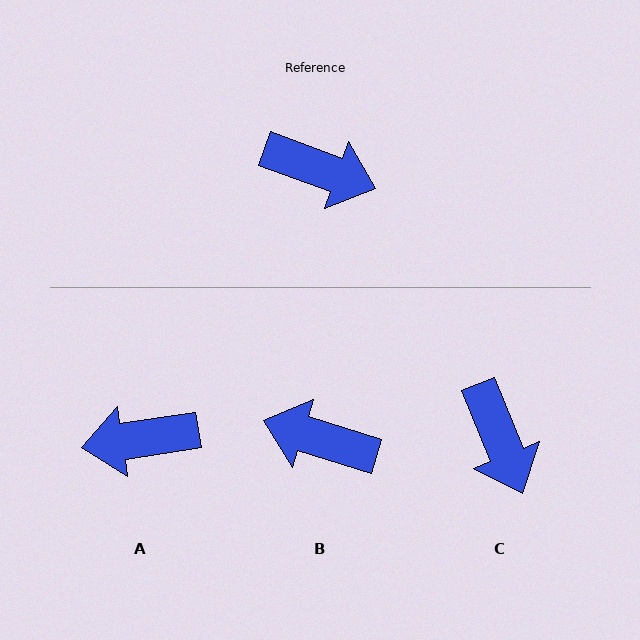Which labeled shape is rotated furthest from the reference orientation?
B, about 178 degrees away.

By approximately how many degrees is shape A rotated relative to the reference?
Approximately 151 degrees clockwise.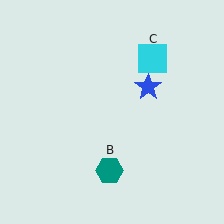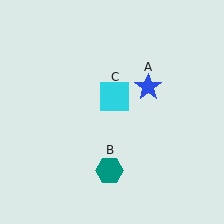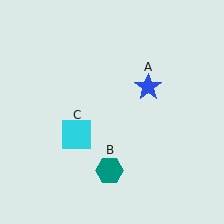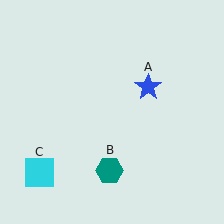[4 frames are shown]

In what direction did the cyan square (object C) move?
The cyan square (object C) moved down and to the left.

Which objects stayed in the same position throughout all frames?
Blue star (object A) and teal hexagon (object B) remained stationary.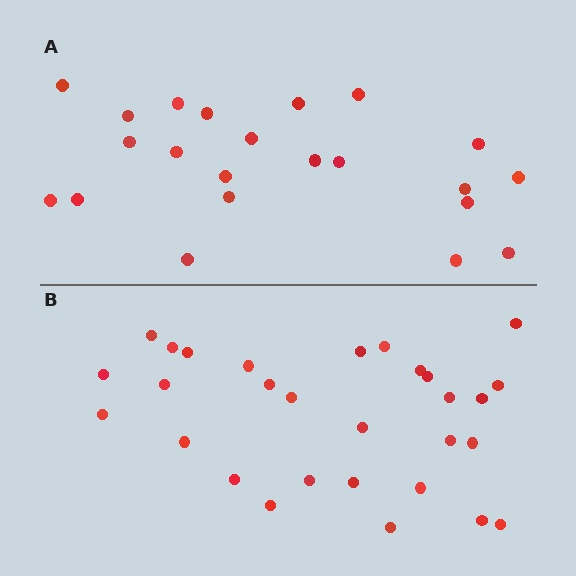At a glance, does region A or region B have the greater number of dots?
Region B (the bottom region) has more dots.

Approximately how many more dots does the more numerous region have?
Region B has roughly 8 or so more dots than region A.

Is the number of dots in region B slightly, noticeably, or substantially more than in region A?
Region B has noticeably more, but not dramatically so. The ratio is roughly 1.3 to 1.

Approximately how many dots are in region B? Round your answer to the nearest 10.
About 30 dots. (The exact count is 29, which rounds to 30.)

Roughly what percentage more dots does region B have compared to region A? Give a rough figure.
About 30% more.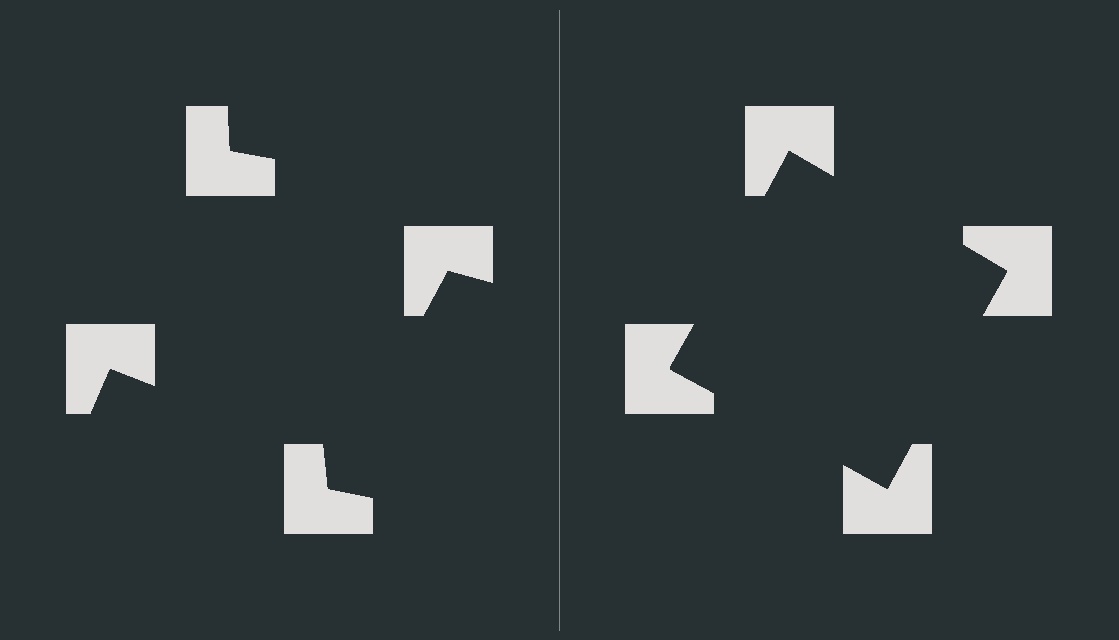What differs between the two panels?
The notched squares are positioned identically on both sides; only the wedge orientations differ. On the right they align to a square; on the left they are misaligned.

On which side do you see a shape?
An illusory square appears on the right side. On the left side the wedge cuts are rotated, so no coherent shape forms.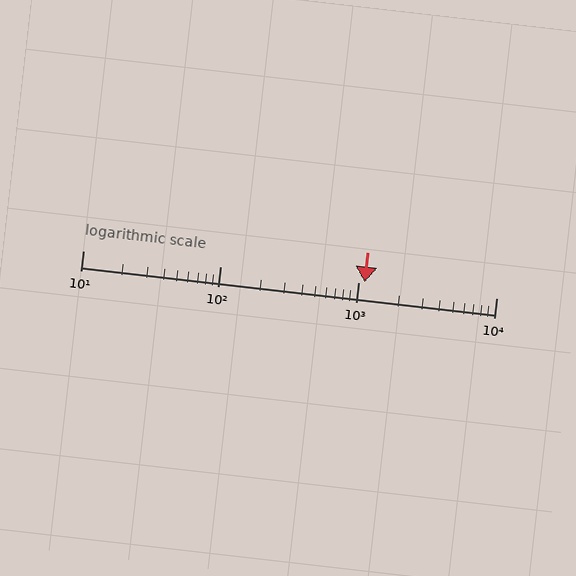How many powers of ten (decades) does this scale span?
The scale spans 3 decades, from 10 to 10000.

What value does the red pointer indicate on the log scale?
The pointer indicates approximately 1100.